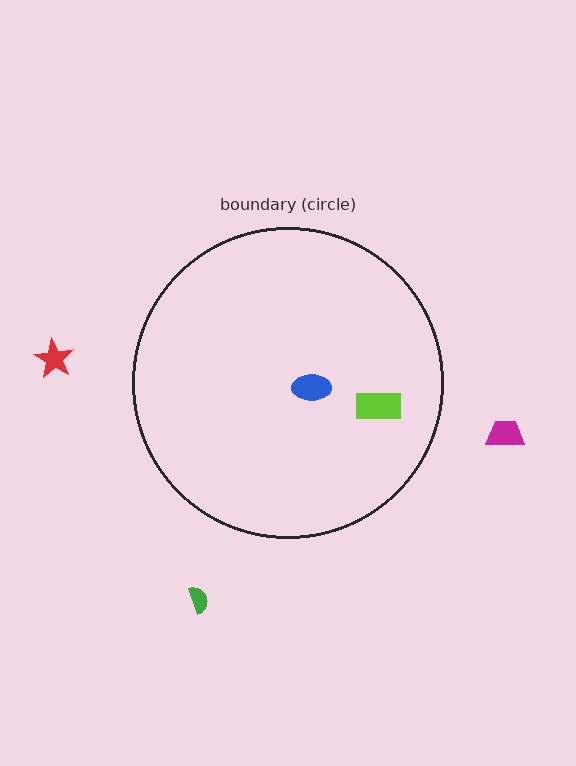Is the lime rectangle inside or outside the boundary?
Inside.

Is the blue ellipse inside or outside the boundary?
Inside.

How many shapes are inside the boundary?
2 inside, 3 outside.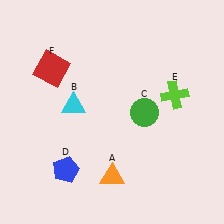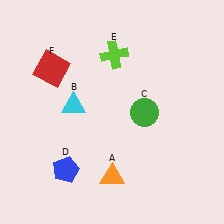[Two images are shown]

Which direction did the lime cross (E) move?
The lime cross (E) moved left.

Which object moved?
The lime cross (E) moved left.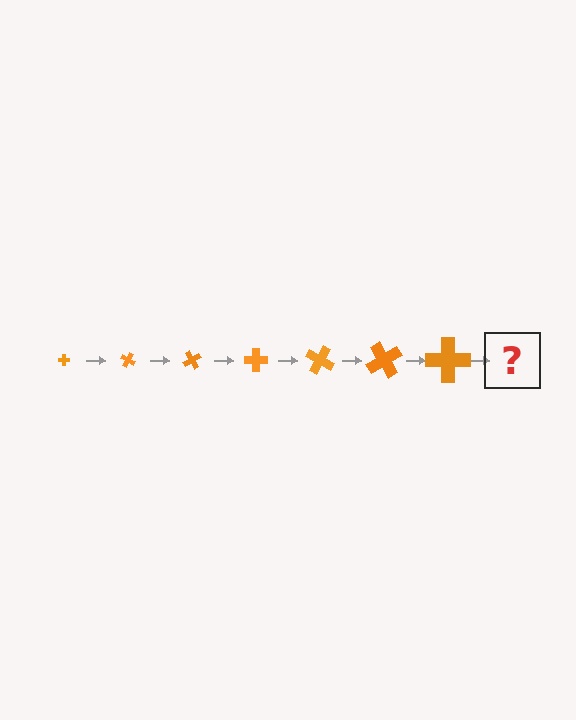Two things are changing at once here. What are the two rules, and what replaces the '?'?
The two rules are that the cross grows larger each step and it rotates 30 degrees each step. The '?' should be a cross, larger than the previous one and rotated 210 degrees from the start.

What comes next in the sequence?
The next element should be a cross, larger than the previous one and rotated 210 degrees from the start.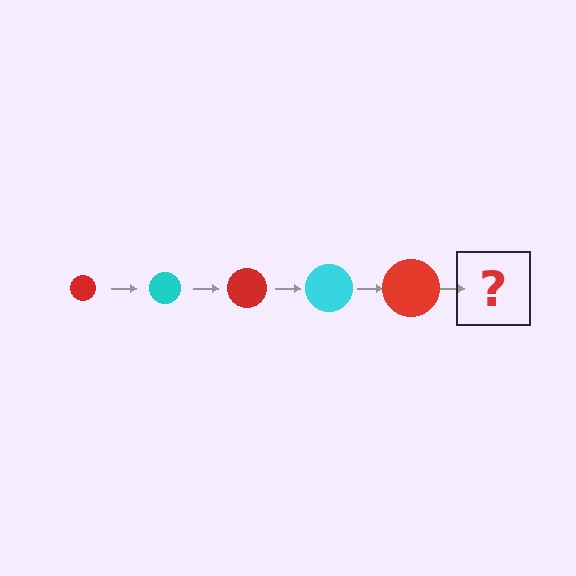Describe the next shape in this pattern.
It should be a cyan circle, larger than the previous one.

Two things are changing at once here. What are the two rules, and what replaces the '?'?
The two rules are that the circle grows larger each step and the color cycles through red and cyan. The '?' should be a cyan circle, larger than the previous one.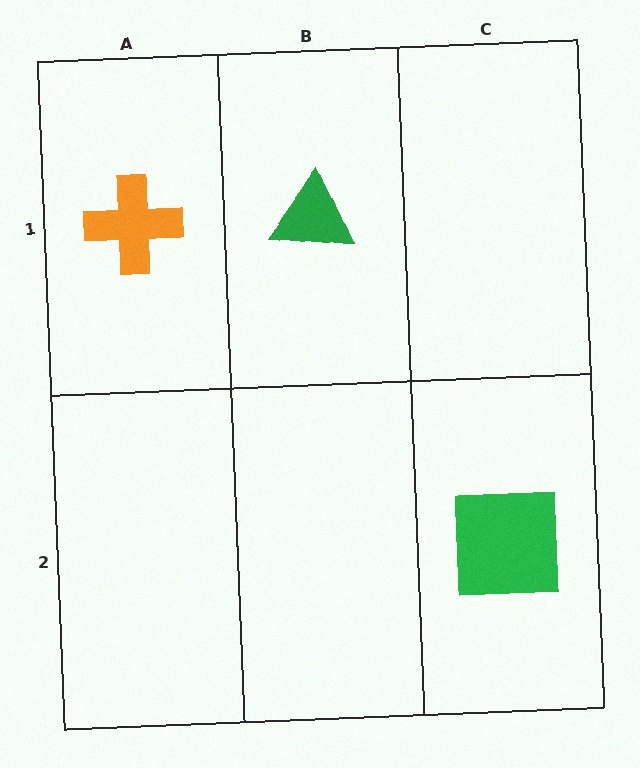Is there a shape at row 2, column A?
No, that cell is empty.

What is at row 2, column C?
A green square.